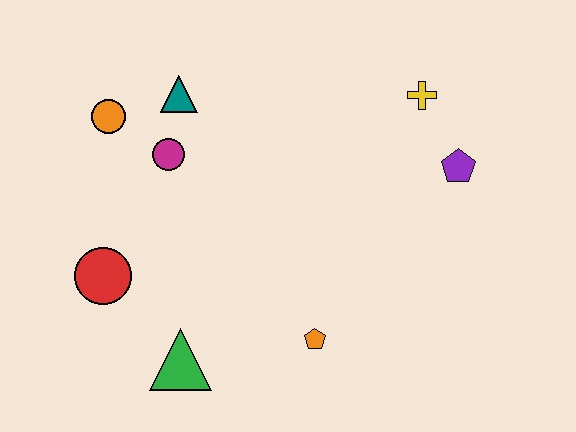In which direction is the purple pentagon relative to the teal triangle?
The purple pentagon is to the right of the teal triangle.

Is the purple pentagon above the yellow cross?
No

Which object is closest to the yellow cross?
The purple pentagon is closest to the yellow cross.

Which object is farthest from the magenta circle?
The purple pentagon is farthest from the magenta circle.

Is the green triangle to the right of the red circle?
Yes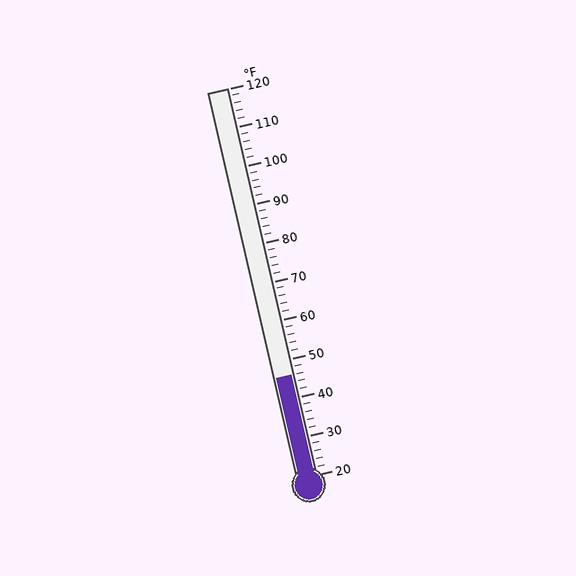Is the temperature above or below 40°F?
The temperature is above 40°F.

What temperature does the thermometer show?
The thermometer shows approximately 46°F.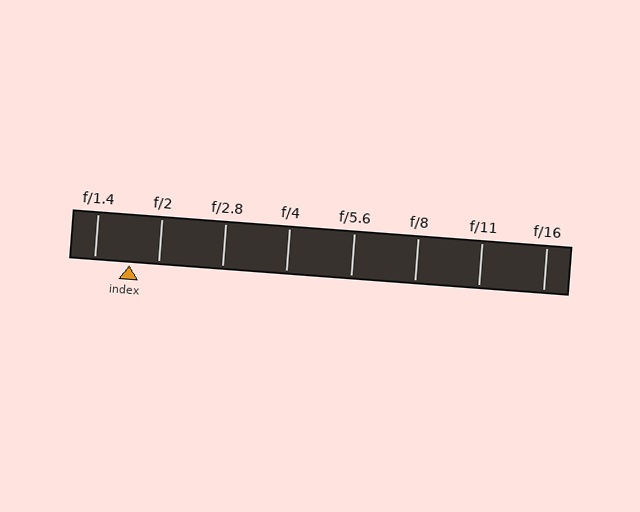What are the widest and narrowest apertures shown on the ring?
The widest aperture shown is f/1.4 and the narrowest is f/16.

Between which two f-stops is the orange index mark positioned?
The index mark is between f/1.4 and f/2.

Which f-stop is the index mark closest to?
The index mark is closest to f/2.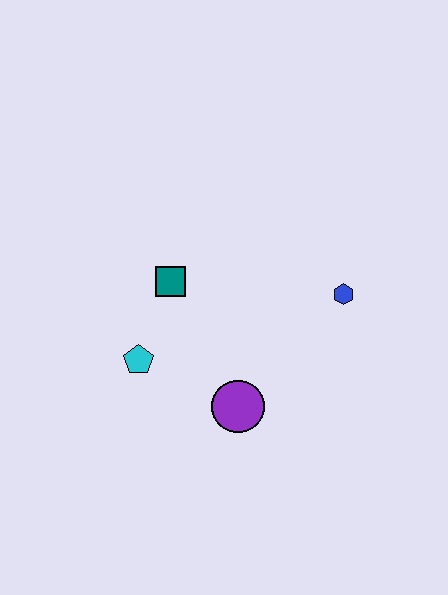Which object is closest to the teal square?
The cyan pentagon is closest to the teal square.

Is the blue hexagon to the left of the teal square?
No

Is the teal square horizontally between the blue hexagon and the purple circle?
No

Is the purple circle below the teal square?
Yes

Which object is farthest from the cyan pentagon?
The blue hexagon is farthest from the cyan pentagon.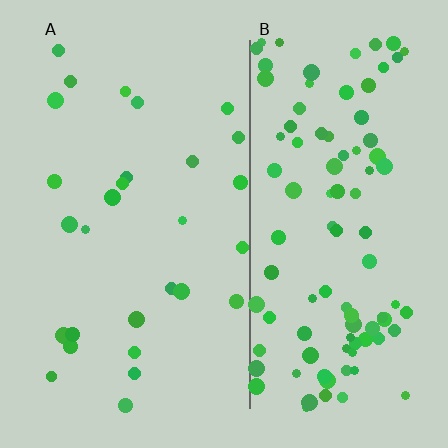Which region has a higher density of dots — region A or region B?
B (the right).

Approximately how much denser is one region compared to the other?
Approximately 3.5× — region B over region A.